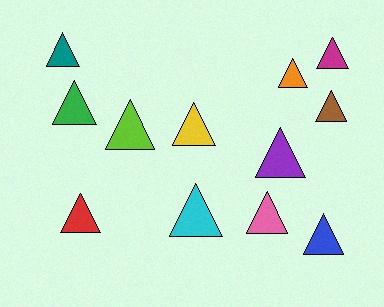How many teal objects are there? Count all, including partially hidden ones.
There is 1 teal object.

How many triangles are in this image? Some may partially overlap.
There are 12 triangles.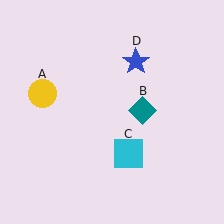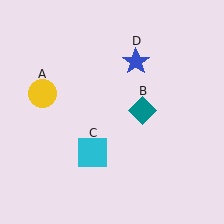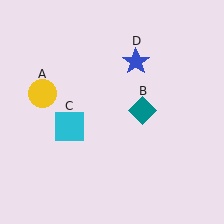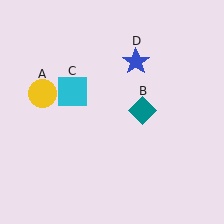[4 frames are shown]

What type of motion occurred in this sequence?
The cyan square (object C) rotated clockwise around the center of the scene.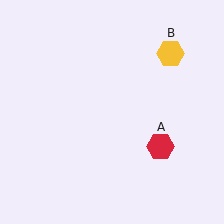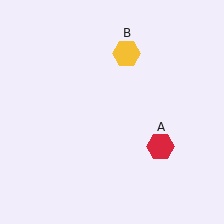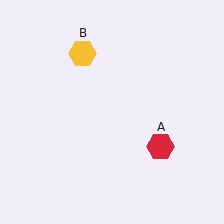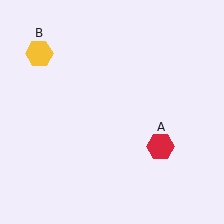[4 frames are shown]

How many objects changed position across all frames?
1 object changed position: yellow hexagon (object B).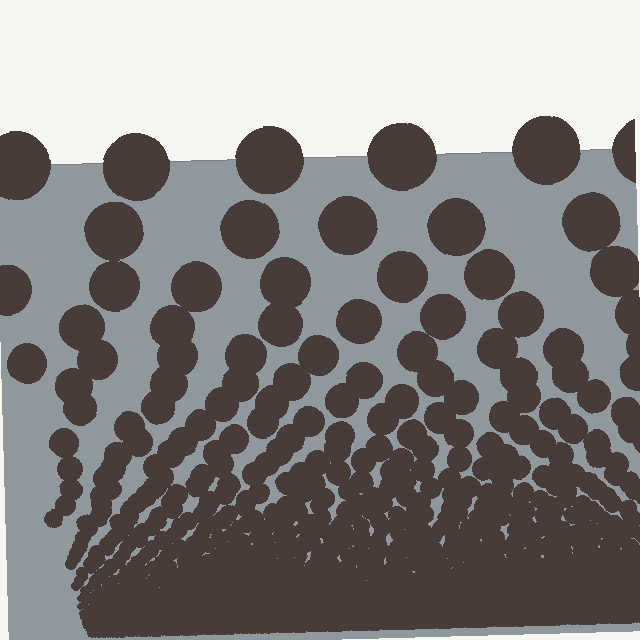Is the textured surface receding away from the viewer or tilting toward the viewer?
The surface appears to tilt toward the viewer. Texture elements get larger and sparser toward the top.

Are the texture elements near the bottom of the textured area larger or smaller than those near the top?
Smaller. The gradient is inverted — elements near the bottom are smaller and denser.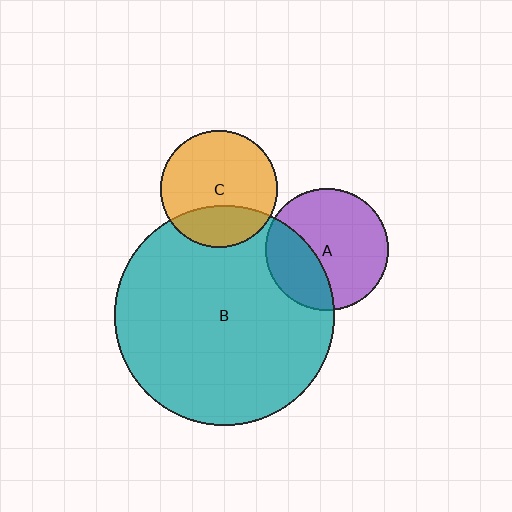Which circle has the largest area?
Circle B (teal).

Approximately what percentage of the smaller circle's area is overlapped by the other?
Approximately 30%.